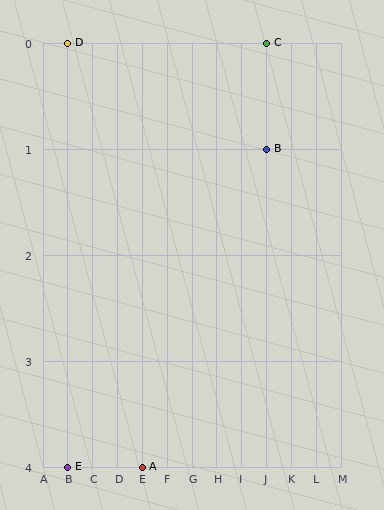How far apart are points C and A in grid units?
Points C and A are 5 columns and 4 rows apart (about 6.4 grid units diagonally).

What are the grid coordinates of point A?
Point A is at grid coordinates (E, 4).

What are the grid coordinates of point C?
Point C is at grid coordinates (J, 0).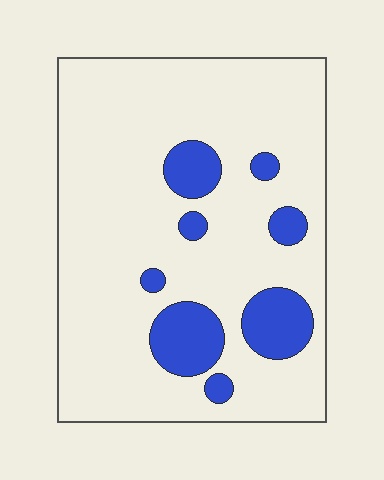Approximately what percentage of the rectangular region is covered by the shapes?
Approximately 15%.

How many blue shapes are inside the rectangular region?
8.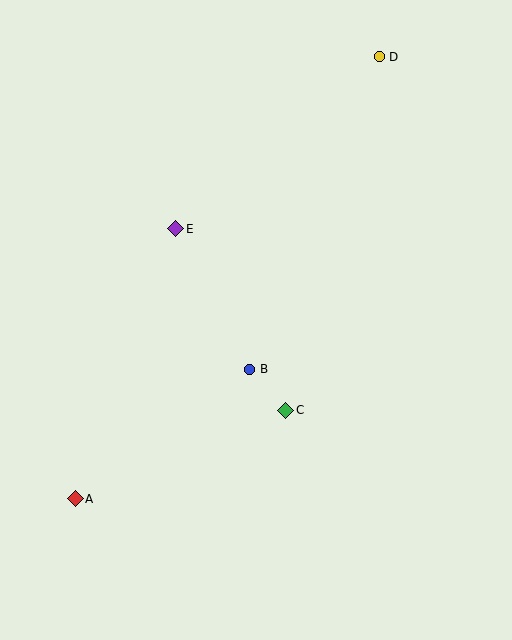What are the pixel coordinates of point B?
Point B is at (250, 369).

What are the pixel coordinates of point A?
Point A is at (75, 499).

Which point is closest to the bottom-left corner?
Point A is closest to the bottom-left corner.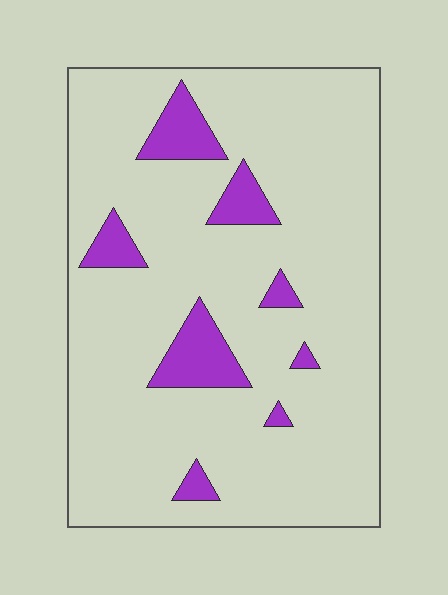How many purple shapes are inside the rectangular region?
8.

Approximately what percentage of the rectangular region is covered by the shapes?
Approximately 10%.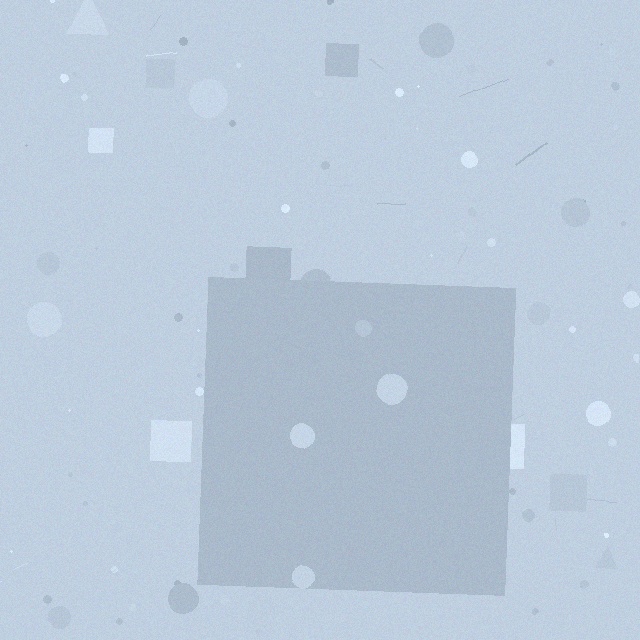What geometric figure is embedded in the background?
A square is embedded in the background.